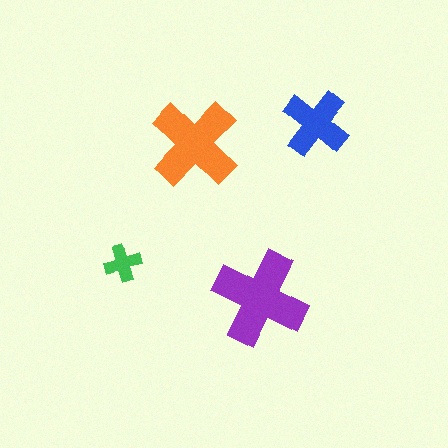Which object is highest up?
The blue cross is topmost.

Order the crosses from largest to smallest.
the purple one, the orange one, the blue one, the green one.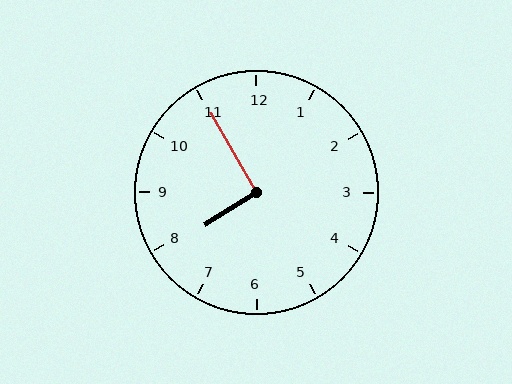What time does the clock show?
7:55.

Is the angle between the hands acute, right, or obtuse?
It is right.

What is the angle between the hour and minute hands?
Approximately 92 degrees.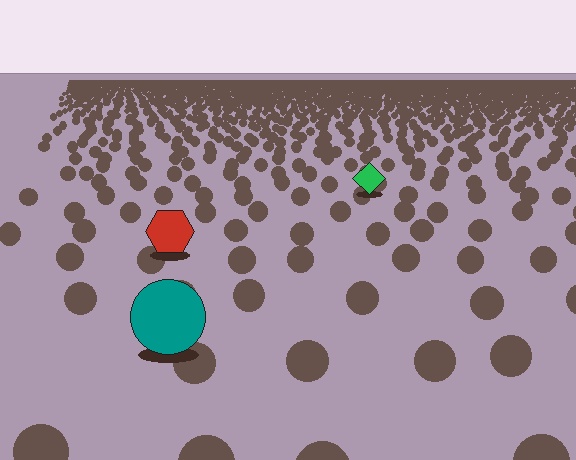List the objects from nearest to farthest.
From nearest to farthest: the teal circle, the red hexagon, the green diamond.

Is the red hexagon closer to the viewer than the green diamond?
Yes. The red hexagon is closer — you can tell from the texture gradient: the ground texture is coarser near it.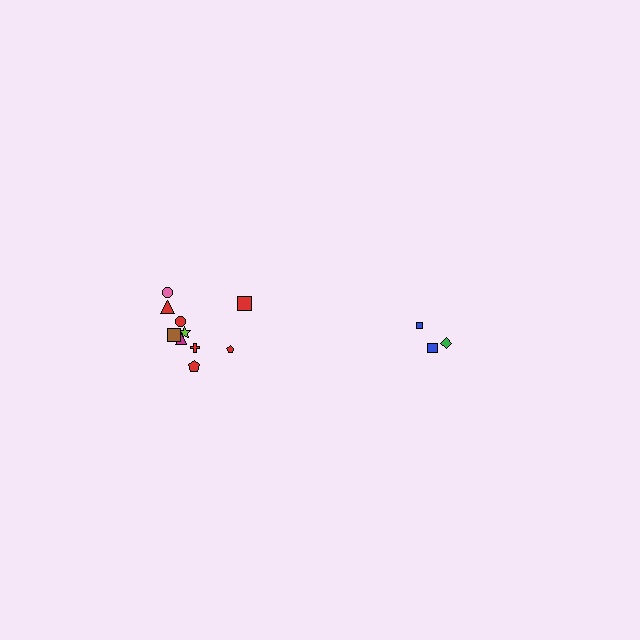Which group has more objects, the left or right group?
The left group.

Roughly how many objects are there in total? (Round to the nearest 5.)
Roughly 15 objects in total.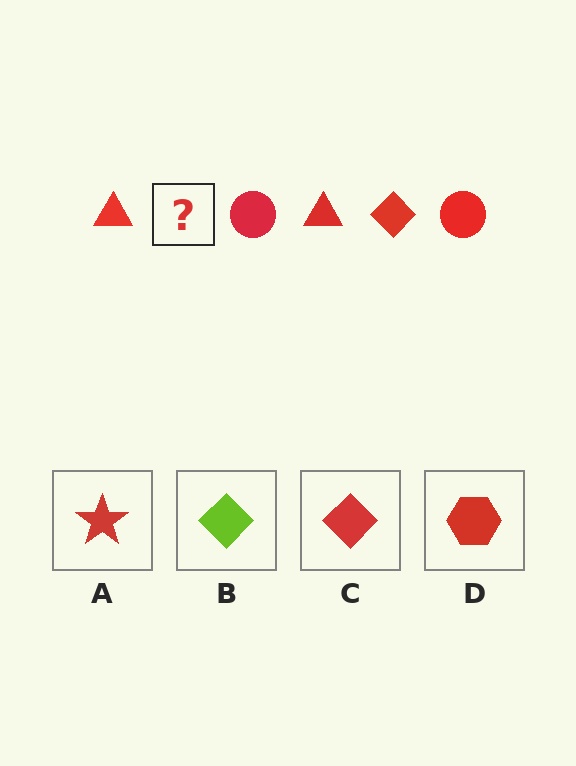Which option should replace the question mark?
Option C.